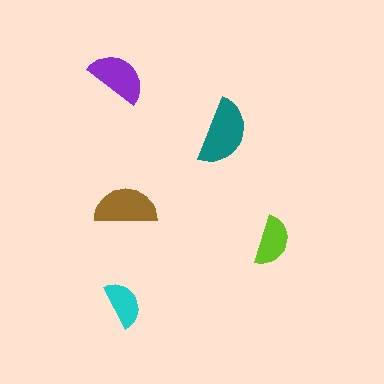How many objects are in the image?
There are 5 objects in the image.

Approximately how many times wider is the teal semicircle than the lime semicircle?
About 1.5 times wider.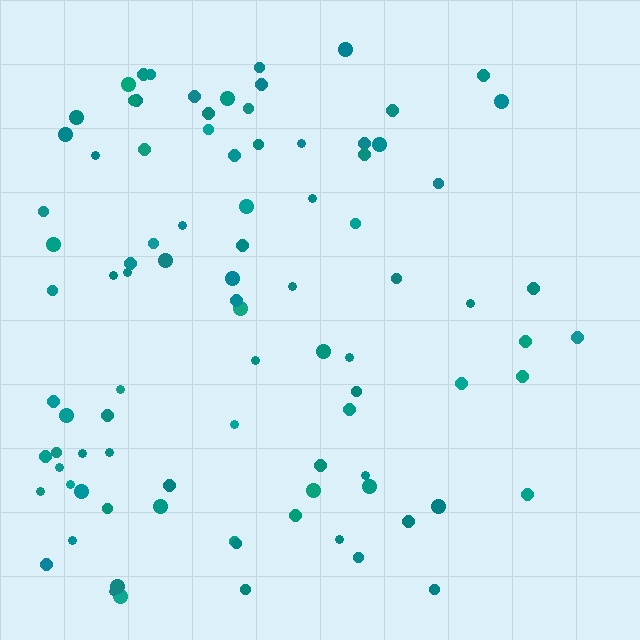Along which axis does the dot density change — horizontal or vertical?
Horizontal.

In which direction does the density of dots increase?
From right to left, with the left side densest.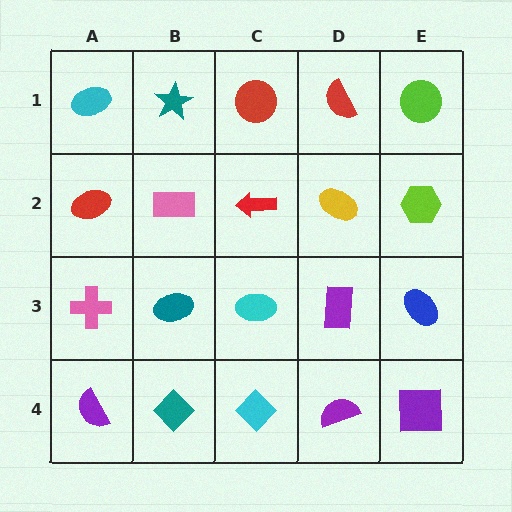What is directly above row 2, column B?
A teal star.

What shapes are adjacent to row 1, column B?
A pink rectangle (row 2, column B), a cyan ellipse (row 1, column A), a red circle (row 1, column C).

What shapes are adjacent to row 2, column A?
A cyan ellipse (row 1, column A), a pink cross (row 3, column A), a pink rectangle (row 2, column B).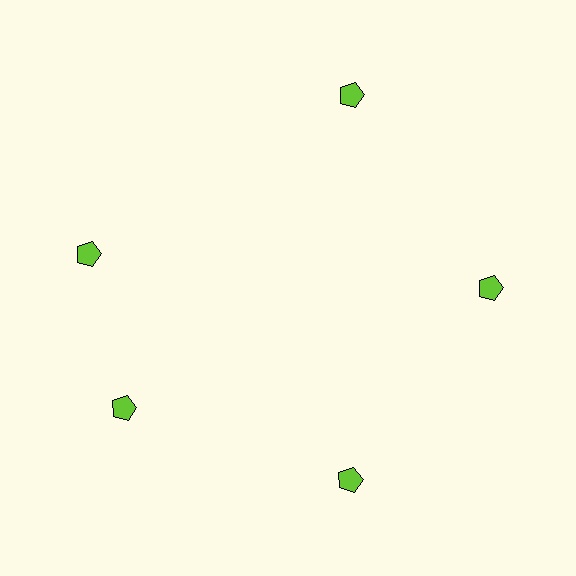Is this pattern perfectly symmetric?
No. The 5 lime pentagons are arranged in a ring, but one element near the 10 o'clock position is rotated out of alignment along the ring, breaking the 5-fold rotational symmetry.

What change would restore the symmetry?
The symmetry would be restored by rotating it back into even spacing with its neighbors so that all 5 pentagons sit at equal angles and equal distance from the center.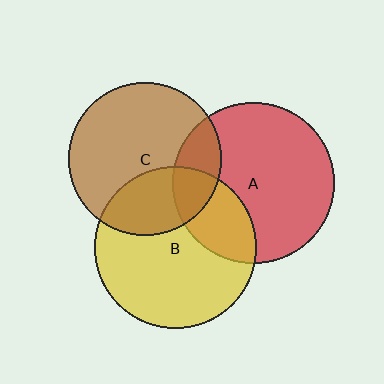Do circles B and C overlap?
Yes.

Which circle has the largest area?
Circle B (yellow).